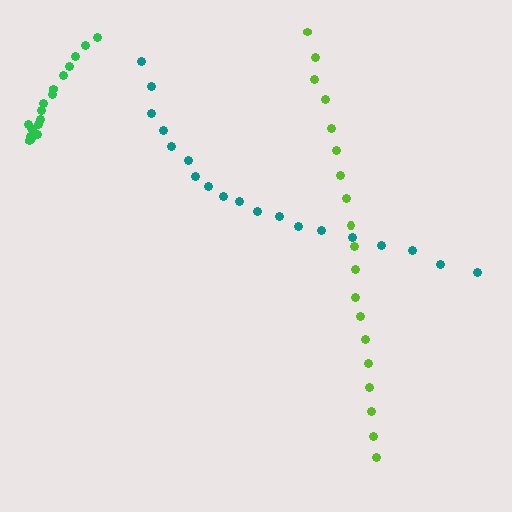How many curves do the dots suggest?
There are 3 distinct paths.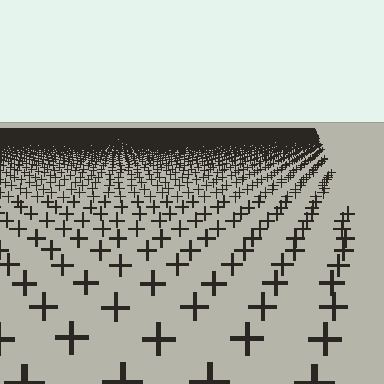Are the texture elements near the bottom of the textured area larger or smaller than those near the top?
Larger. Near the bottom, elements are closer to the viewer and appear at a bigger on-screen size.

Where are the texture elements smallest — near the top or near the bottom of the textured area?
Near the top.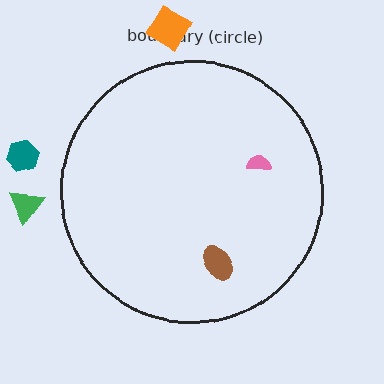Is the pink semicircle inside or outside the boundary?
Inside.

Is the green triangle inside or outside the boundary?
Outside.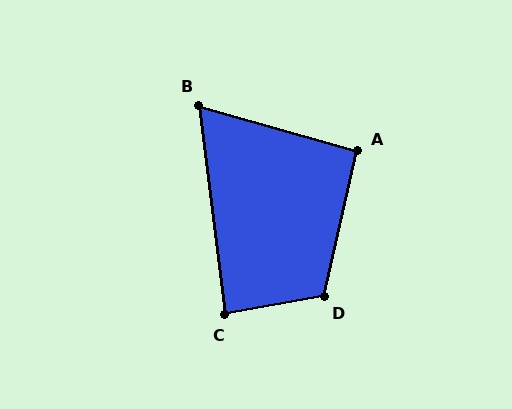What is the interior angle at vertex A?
Approximately 93 degrees (approximately right).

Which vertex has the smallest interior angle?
B, at approximately 67 degrees.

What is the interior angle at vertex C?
Approximately 87 degrees (approximately right).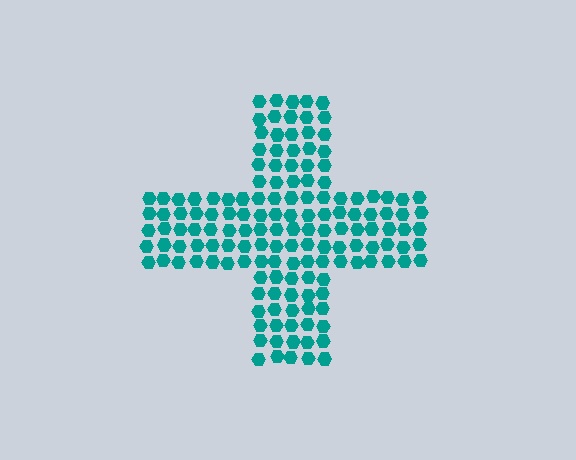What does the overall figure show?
The overall figure shows a cross.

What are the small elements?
The small elements are hexagons.